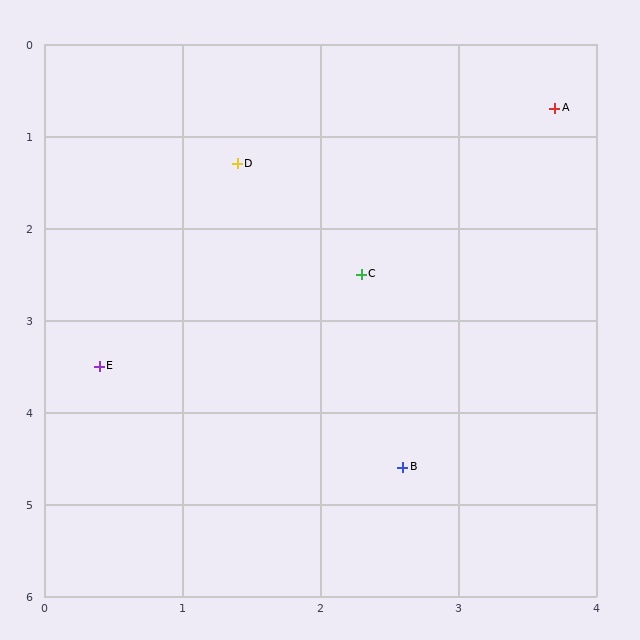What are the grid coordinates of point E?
Point E is at approximately (0.4, 3.5).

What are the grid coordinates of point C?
Point C is at approximately (2.3, 2.5).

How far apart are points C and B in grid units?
Points C and B are about 2.1 grid units apart.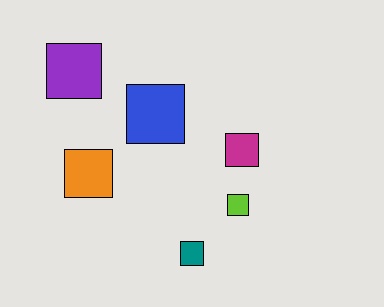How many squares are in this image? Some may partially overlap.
There are 6 squares.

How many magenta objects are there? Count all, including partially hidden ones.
There is 1 magenta object.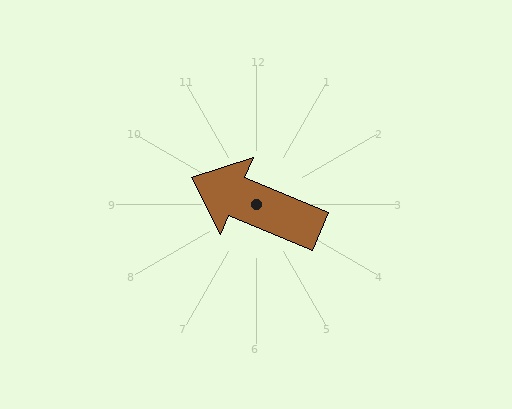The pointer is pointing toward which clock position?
Roughly 10 o'clock.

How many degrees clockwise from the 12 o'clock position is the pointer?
Approximately 293 degrees.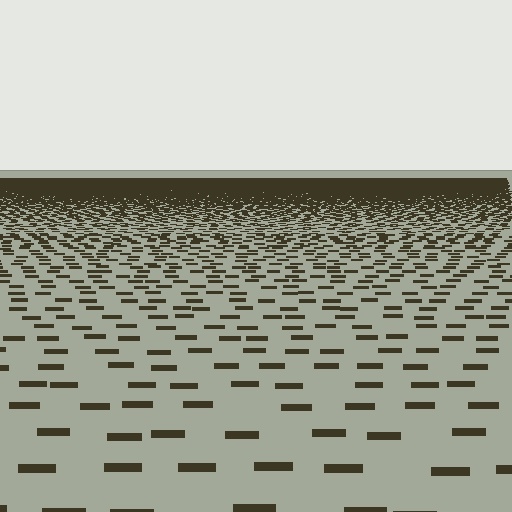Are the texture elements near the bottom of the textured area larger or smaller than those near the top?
Larger. Near the bottom, elements are closer to the viewer and appear at a bigger on-screen size.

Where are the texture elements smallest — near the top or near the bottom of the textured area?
Near the top.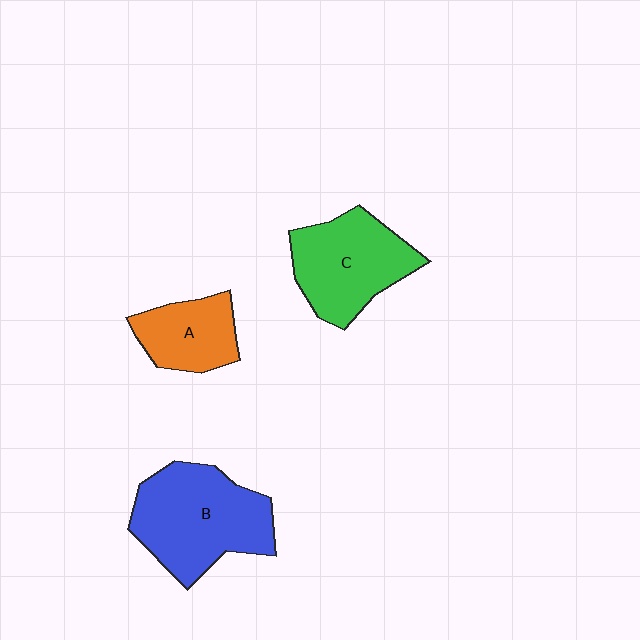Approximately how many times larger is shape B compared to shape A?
Approximately 1.9 times.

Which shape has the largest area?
Shape B (blue).